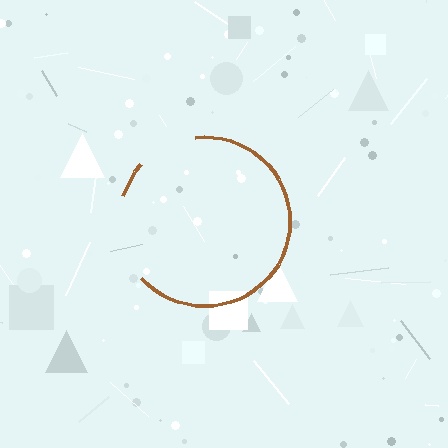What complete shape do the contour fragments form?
The contour fragments form a circle.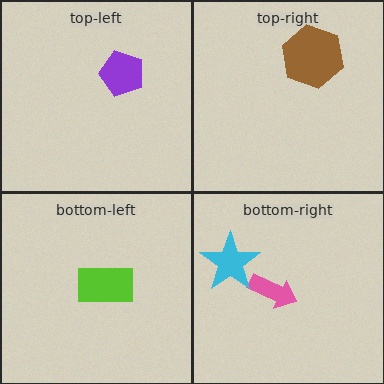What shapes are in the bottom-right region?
The pink arrow, the cyan star.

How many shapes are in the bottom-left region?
1.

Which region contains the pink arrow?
The bottom-right region.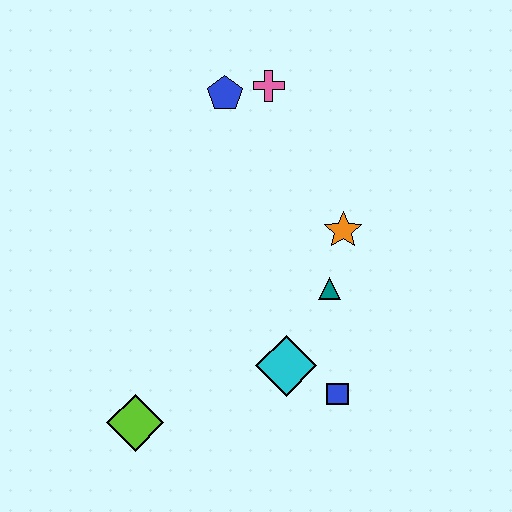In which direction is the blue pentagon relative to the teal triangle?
The blue pentagon is above the teal triangle.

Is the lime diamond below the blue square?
Yes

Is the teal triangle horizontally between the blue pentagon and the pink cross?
No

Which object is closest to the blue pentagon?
The pink cross is closest to the blue pentagon.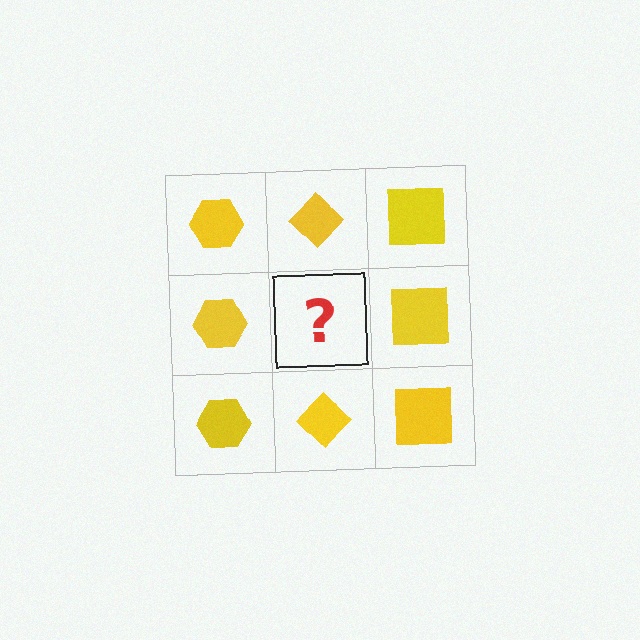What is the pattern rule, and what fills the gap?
The rule is that each column has a consistent shape. The gap should be filled with a yellow diamond.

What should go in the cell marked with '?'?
The missing cell should contain a yellow diamond.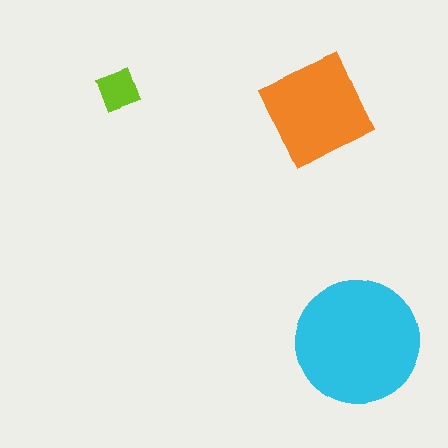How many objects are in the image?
There are 3 objects in the image.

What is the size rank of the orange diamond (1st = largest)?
2nd.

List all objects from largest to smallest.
The cyan circle, the orange diamond, the lime square.